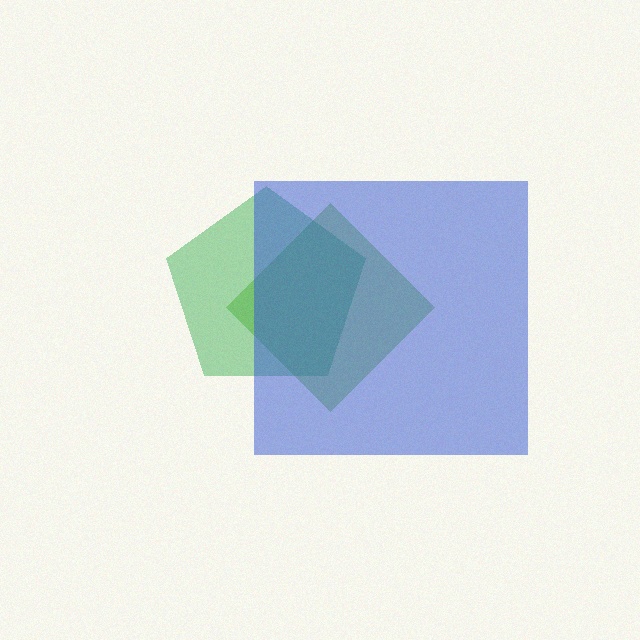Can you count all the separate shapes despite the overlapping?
Yes, there are 3 separate shapes.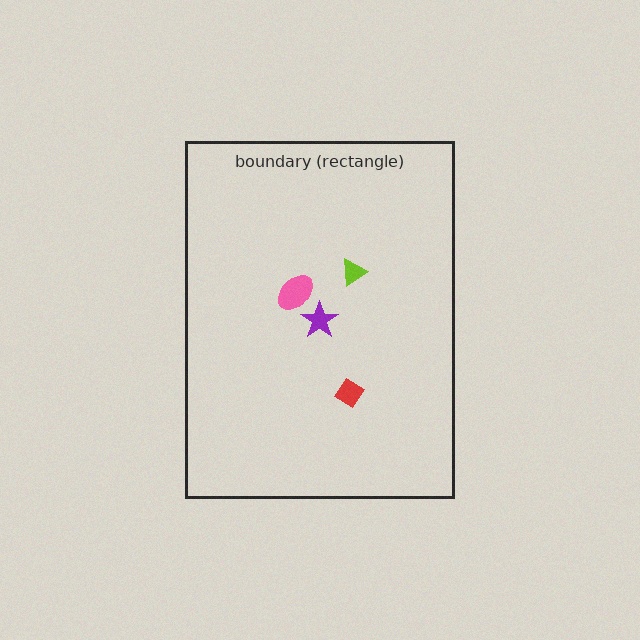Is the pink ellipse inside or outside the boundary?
Inside.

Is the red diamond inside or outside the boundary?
Inside.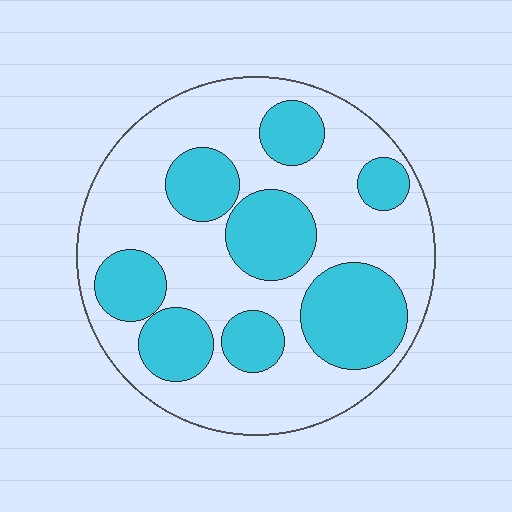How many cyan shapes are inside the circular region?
8.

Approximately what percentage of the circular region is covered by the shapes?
Approximately 35%.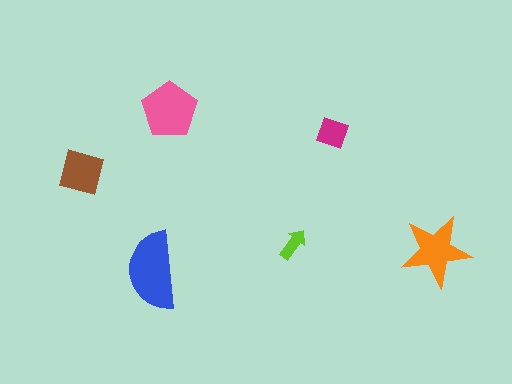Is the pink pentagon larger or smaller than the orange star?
Larger.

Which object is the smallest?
The lime arrow.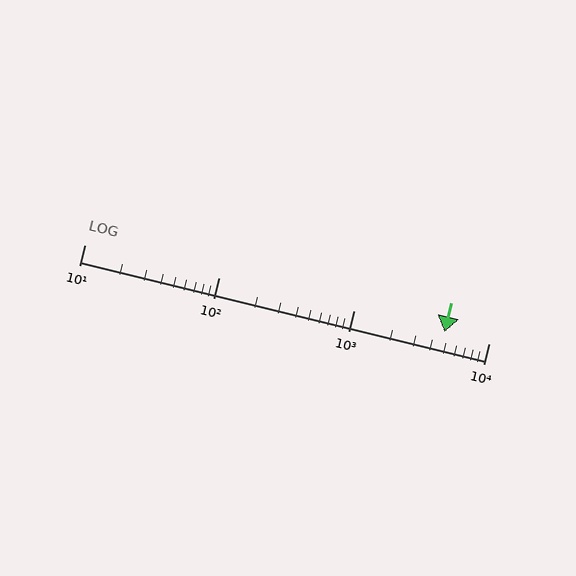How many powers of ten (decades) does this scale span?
The scale spans 3 decades, from 10 to 10000.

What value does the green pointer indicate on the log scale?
The pointer indicates approximately 4700.